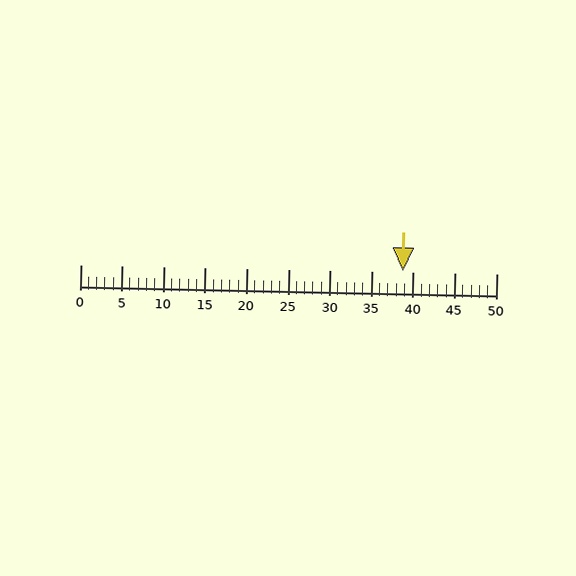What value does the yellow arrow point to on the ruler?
The yellow arrow points to approximately 39.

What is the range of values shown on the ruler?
The ruler shows values from 0 to 50.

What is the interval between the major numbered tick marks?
The major tick marks are spaced 5 units apart.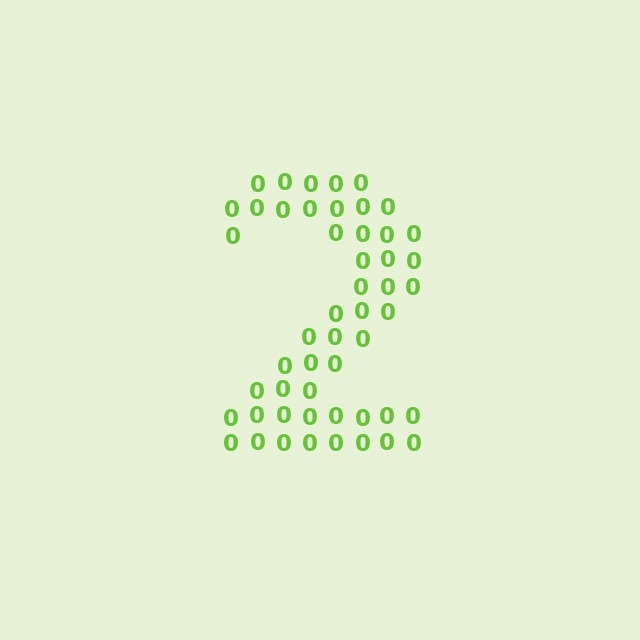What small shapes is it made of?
It is made of small digit 0's.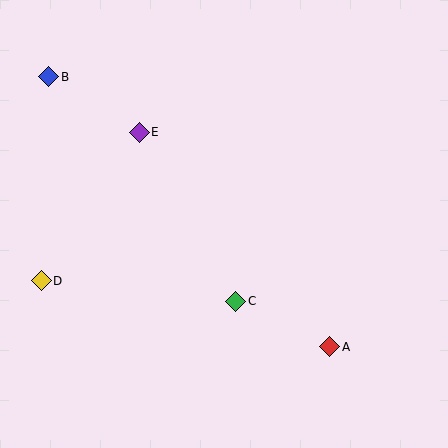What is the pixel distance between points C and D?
The distance between C and D is 196 pixels.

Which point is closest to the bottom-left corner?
Point D is closest to the bottom-left corner.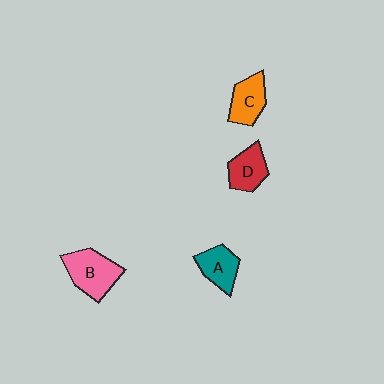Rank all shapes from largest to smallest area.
From largest to smallest: B (pink), C (orange), D (red), A (teal).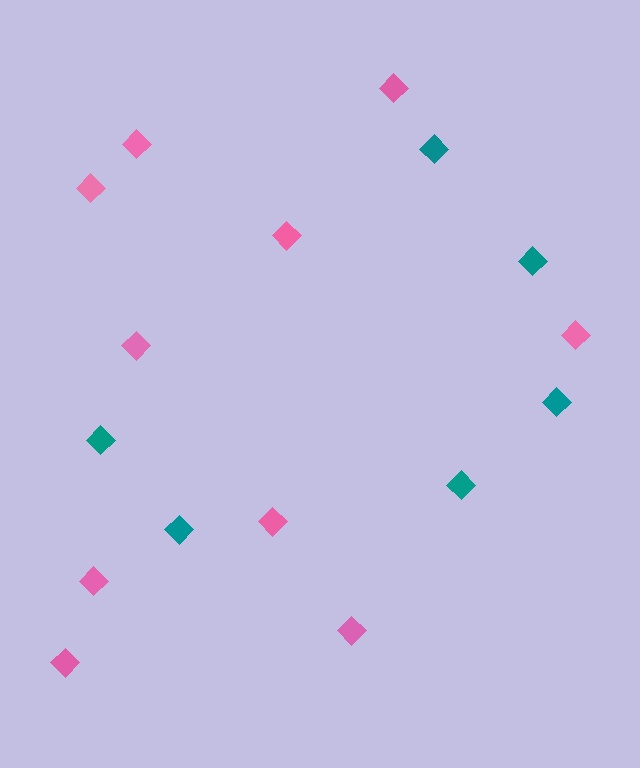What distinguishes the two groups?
There are 2 groups: one group of teal diamonds (6) and one group of pink diamonds (10).